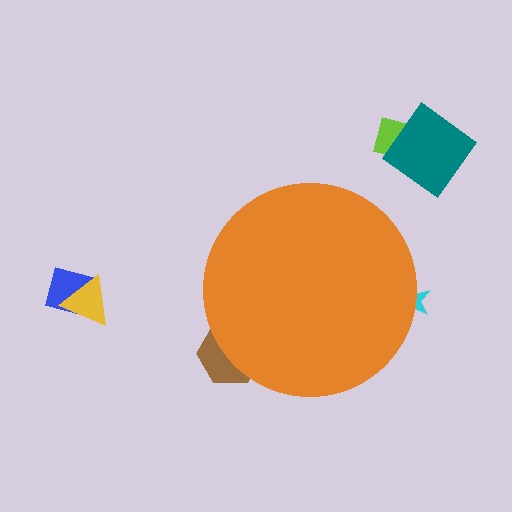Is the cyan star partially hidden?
Yes, the cyan star is partially hidden behind the orange circle.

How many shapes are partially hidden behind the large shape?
2 shapes are partially hidden.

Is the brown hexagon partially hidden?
Yes, the brown hexagon is partially hidden behind the orange circle.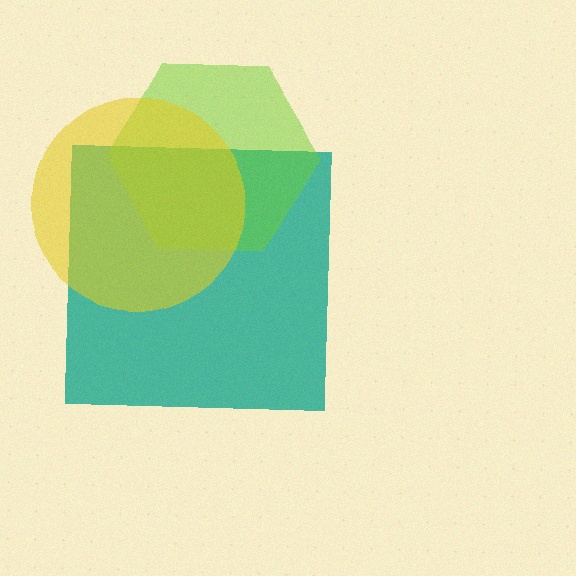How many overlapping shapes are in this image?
There are 3 overlapping shapes in the image.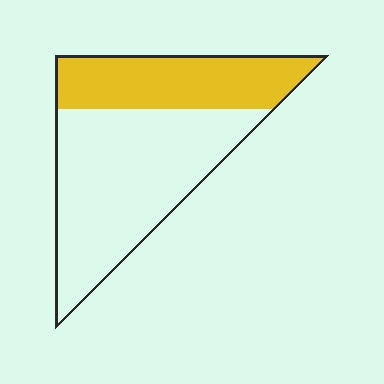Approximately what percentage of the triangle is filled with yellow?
Approximately 35%.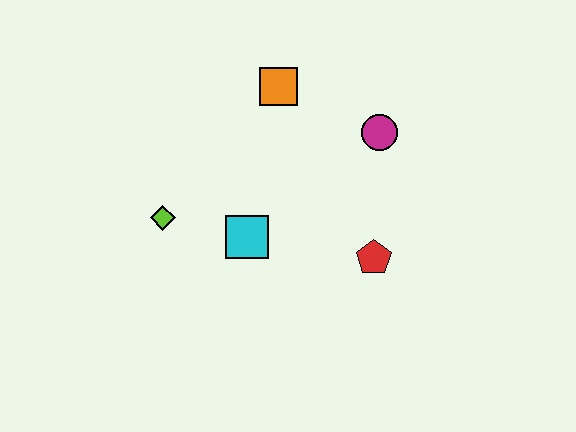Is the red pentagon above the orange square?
No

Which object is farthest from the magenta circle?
The lime diamond is farthest from the magenta circle.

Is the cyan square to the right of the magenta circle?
No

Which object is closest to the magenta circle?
The orange square is closest to the magenta circle.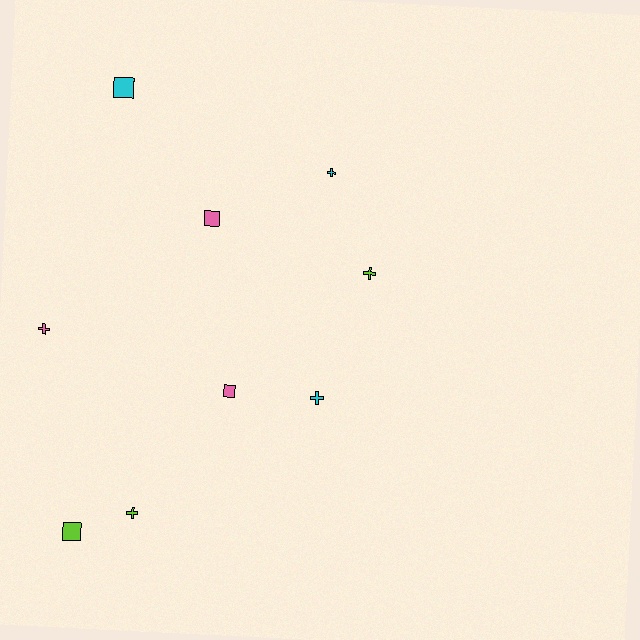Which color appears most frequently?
Pink, with 3 objects.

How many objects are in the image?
There are 9 objects.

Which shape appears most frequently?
Cross, with 5 objects.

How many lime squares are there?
There is 1 lime square.